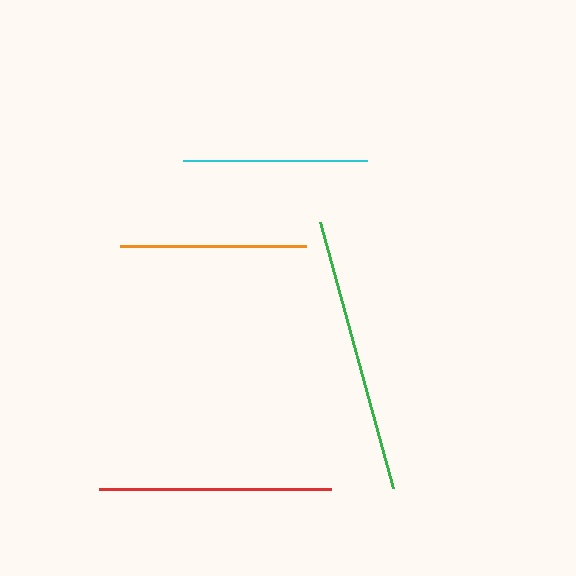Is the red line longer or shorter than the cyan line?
The red line is longer than the cyan line.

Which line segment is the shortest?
The cyan line is the shortest at approximately 185 pixels.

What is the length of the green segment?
The green segment is approximately 276 pixels long.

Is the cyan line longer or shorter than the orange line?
The orange line is longer than the cyan line.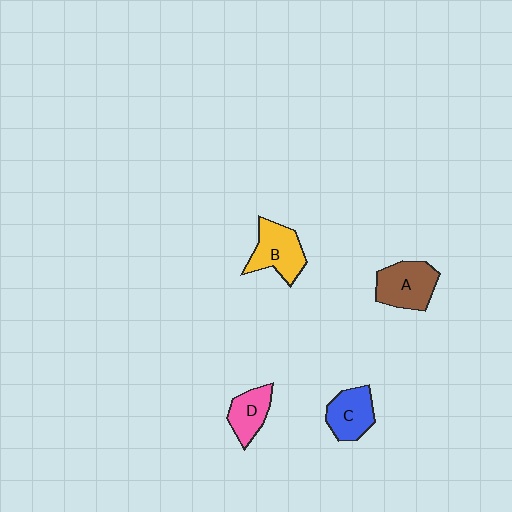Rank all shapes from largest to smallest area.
From largest to smallest: A (brown), B (yellow), C (blue), D (pink).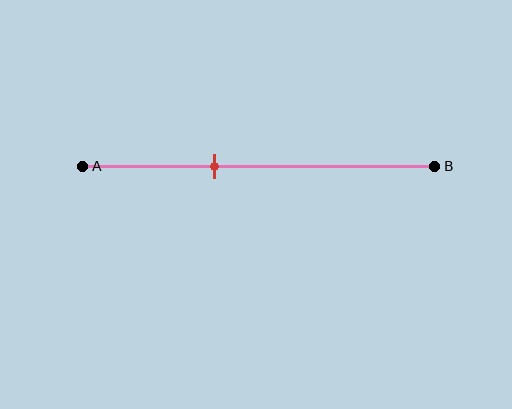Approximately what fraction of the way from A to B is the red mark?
The red mark is approximately 35% of the way from A to B.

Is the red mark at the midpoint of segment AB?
No, the mark is at about 35% from A, not at the 50% midpoint.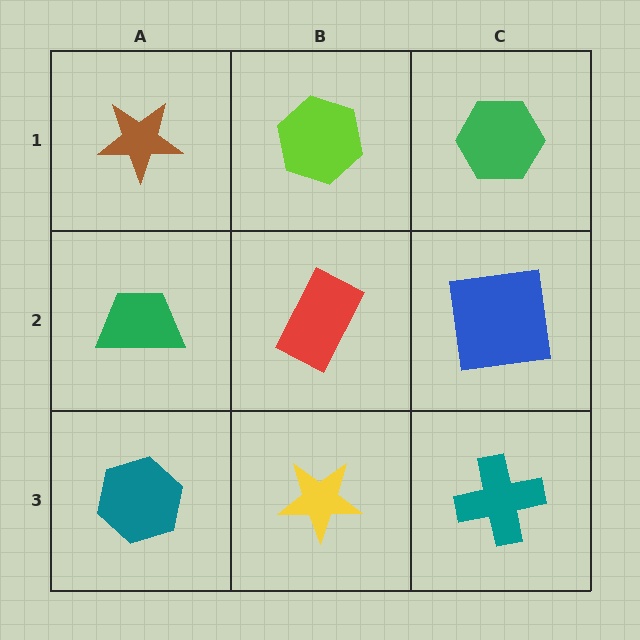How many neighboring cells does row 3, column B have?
3.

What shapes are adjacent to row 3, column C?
A blue square (row 2, column C), a yellow star (row 3, column B).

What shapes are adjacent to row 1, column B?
A red rectangle (row 2, column B), a brown star (row 1, column A), a green hexagon (row 1, column C).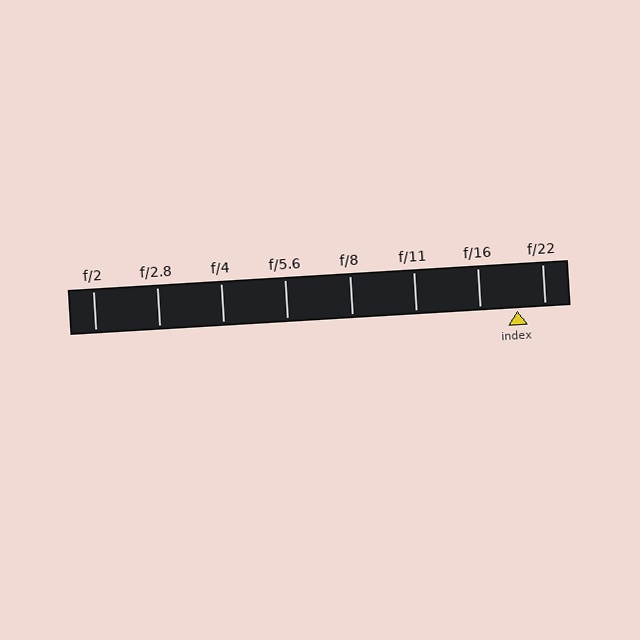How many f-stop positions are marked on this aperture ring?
There are 8 f-stop positions marked.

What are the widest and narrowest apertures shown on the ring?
The widest aperture shown is f/2 and the narrowest is f/22.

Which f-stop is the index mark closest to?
The index mark is closest to f/22.